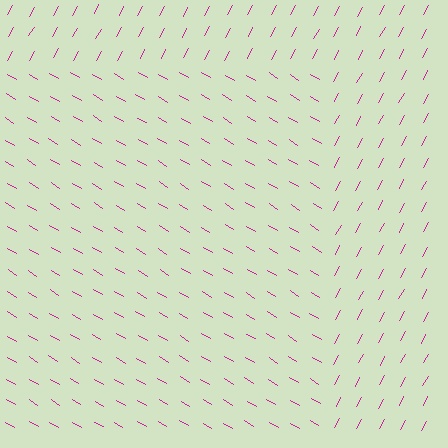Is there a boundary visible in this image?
Yes, there is a texture boundary formed by a change in line orientation.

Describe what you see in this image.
The image is filled with small magenta line segments. A rectangle region in the image has lines oriented differently from the surrounding lines, creating a visible texture boundary.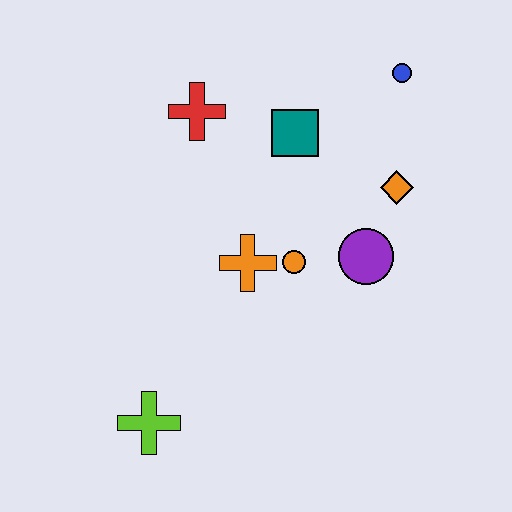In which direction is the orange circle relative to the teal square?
The orange circle is below the teal square.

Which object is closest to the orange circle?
The orange cross is closest to the orange circle.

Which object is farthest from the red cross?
The lime cross is farthest from the red cross.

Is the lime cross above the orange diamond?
No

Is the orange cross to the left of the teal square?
Yes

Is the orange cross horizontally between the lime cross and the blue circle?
Yes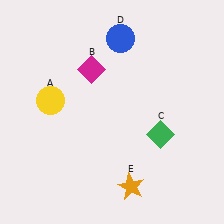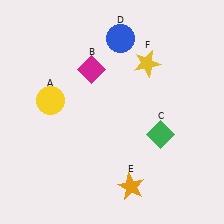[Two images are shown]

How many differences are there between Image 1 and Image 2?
There is 1 difference between the two images.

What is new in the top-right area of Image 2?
A yellow star (F) was added in the top-right area of Image 2.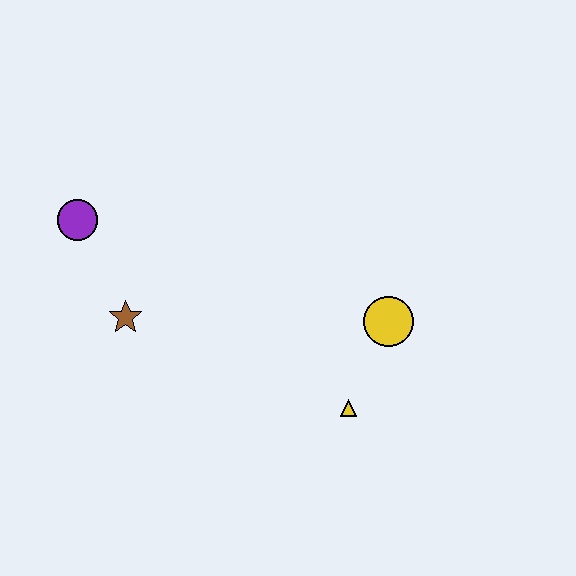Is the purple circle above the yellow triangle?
Yes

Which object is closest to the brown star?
The purple circle is closest to the brown star.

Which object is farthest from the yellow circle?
The purple circle is farthest from the yellow circle.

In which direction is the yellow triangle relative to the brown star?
The yellow triangle is to the right of the brown star.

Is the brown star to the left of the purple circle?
No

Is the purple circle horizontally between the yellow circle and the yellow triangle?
No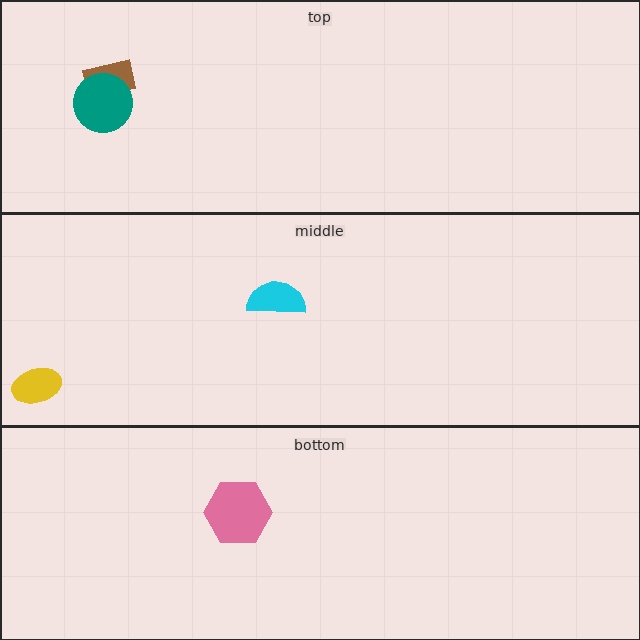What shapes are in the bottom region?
The pink hexagon.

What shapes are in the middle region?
The yellow ellipse, the cyan semicircle.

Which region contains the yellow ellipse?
The middle region.